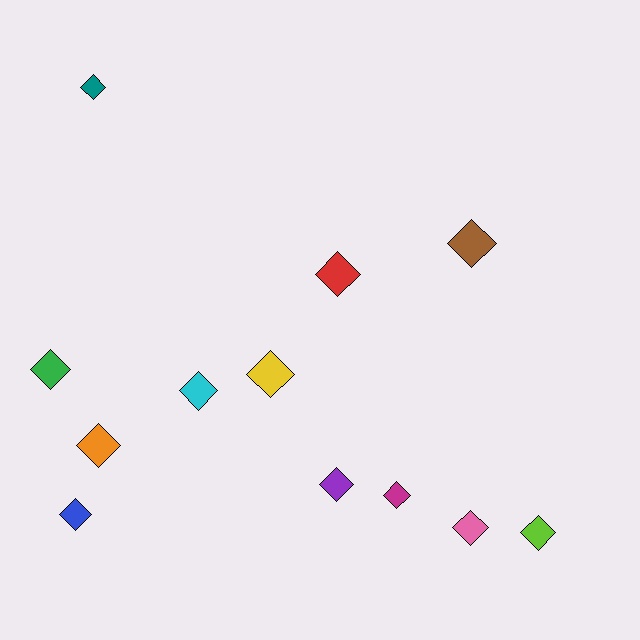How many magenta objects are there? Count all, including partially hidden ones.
There is 1 magenta object.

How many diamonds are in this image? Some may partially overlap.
There are 12 diamonds.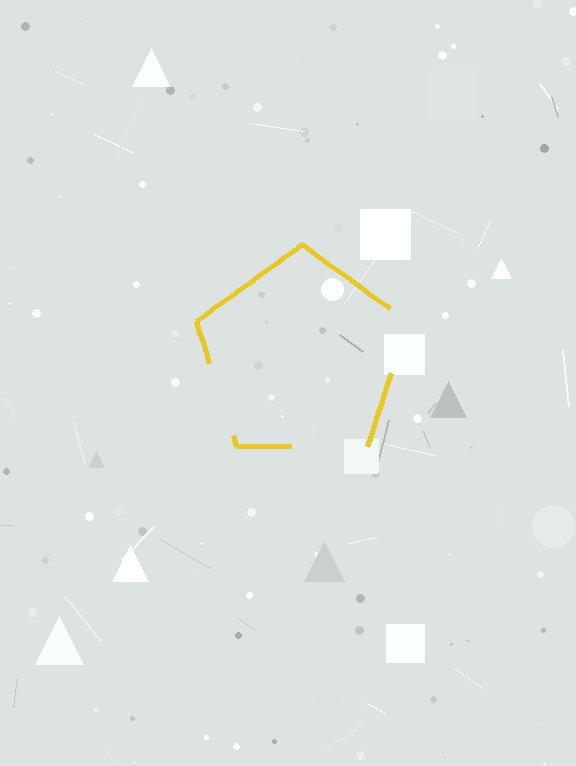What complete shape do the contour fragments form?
The contour fragments form a pentagon.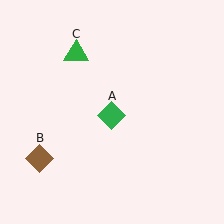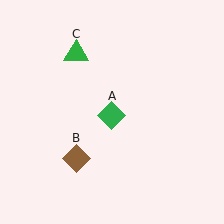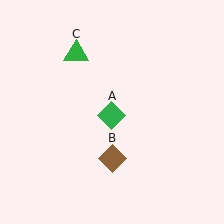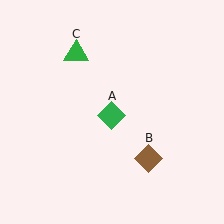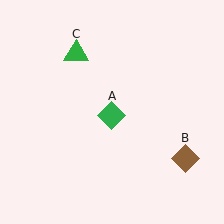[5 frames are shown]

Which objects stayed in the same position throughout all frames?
Green diamond (object A) and green triangle (object C) remained stationary.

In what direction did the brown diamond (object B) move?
The brown diamond (object B) moved right.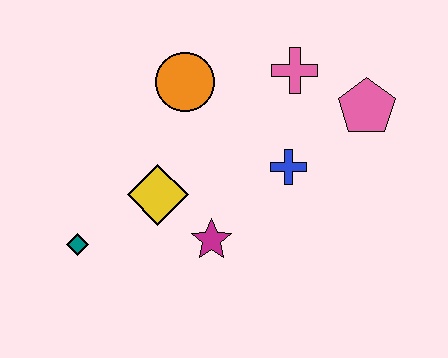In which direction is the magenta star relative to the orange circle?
The magenta star is below the orange circle.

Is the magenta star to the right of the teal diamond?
Yes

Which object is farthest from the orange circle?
The teal diamond is farthest from the orange circle.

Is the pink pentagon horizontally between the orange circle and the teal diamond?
No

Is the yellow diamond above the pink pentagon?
No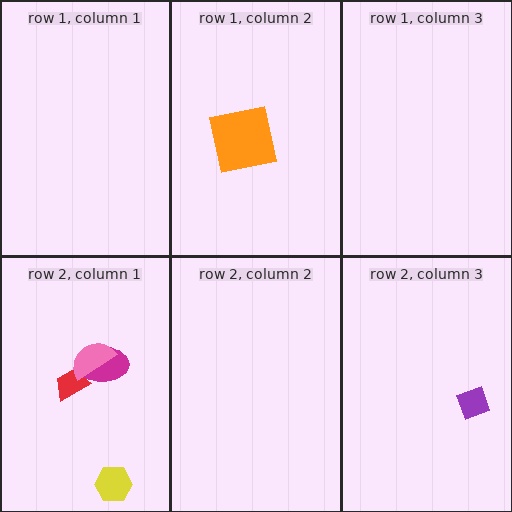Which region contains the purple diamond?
The row 2, column 3 region.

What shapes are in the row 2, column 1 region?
The red trapezoid, the magenta ellipse, the yellow hexagon, the pink semicircle.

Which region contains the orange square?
The row 1, column 2 region.